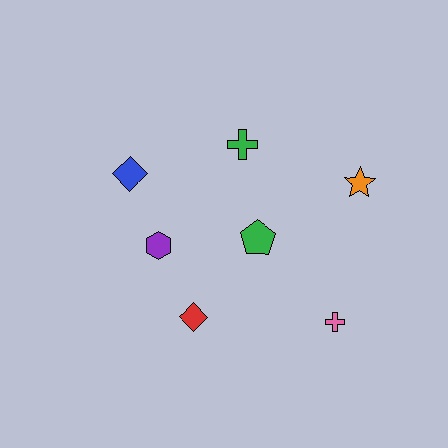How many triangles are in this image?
There are no triangles.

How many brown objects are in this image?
There are no brown objects.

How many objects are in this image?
There are 7 objects.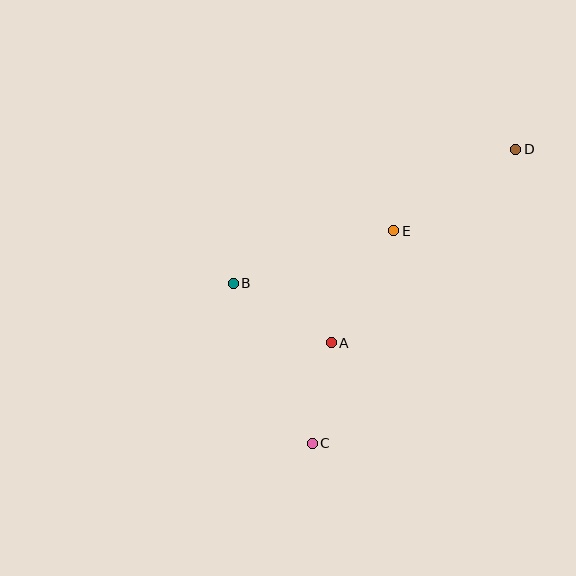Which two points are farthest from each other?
Points C and D are farthest from each other.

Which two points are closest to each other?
Points A and C are closest to each other.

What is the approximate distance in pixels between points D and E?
The distance between D and E is approximately 147 pixels.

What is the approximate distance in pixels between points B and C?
The distance between B and C is approximately 179 pixels.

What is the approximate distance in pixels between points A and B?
The distance between A and B is approximately 115 pixels.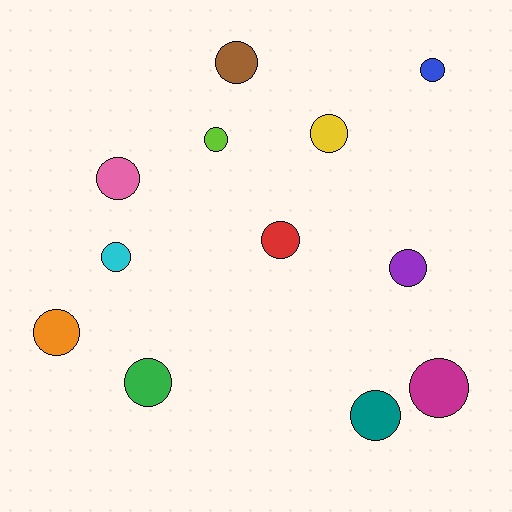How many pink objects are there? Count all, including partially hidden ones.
There is 1 pink object.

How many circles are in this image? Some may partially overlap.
There are 12 circles.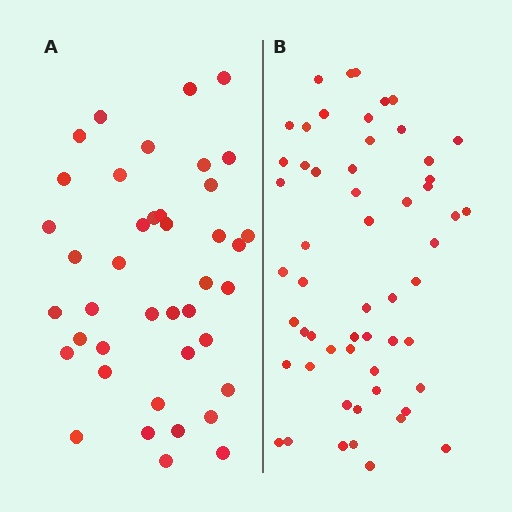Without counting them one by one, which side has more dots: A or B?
Region B (the right region) has more dots.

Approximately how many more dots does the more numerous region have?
Region B has approximately 15 more dots than region A.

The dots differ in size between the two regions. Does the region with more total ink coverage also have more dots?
No. Region A has more total ink coverage because its dots are larger, but region B actually contains more individual dots. Total area can be misleading — the number of items is what matters here.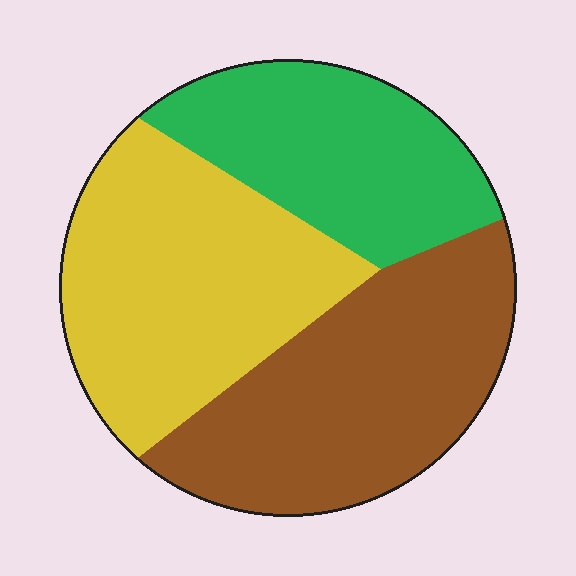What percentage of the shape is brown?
Brown takes up about three eighths (3/8) of the shape.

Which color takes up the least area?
Green, at roughly 25%.